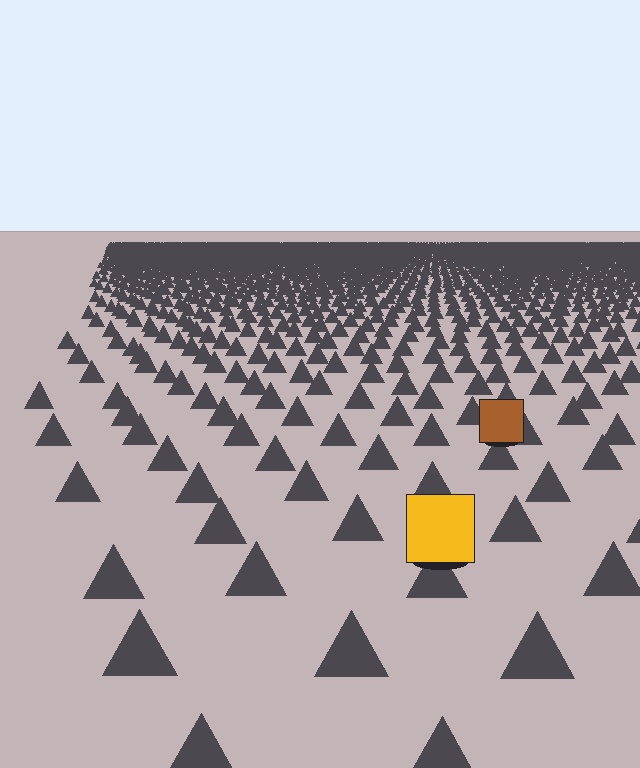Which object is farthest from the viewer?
The brown square is farthest from the viewer. It appears smaller and the ground texture around it is denser.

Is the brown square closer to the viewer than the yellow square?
No. The yellow square is closer — you can tell from the texture gradient: the ground texture is coarser near it.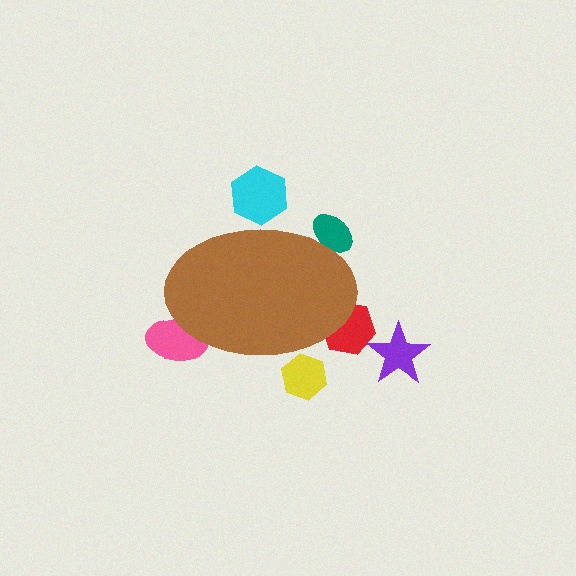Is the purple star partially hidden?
No, the purple star is fully visible.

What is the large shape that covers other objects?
A brown ellipse.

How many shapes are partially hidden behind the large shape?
5 shapes are partially hidden.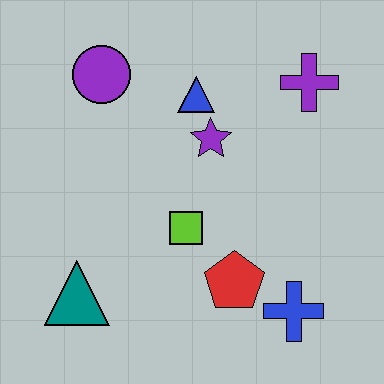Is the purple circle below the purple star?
No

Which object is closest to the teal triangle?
The lime square is closest to the teal triangle.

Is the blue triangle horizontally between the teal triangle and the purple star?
Yes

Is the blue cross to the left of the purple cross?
Yes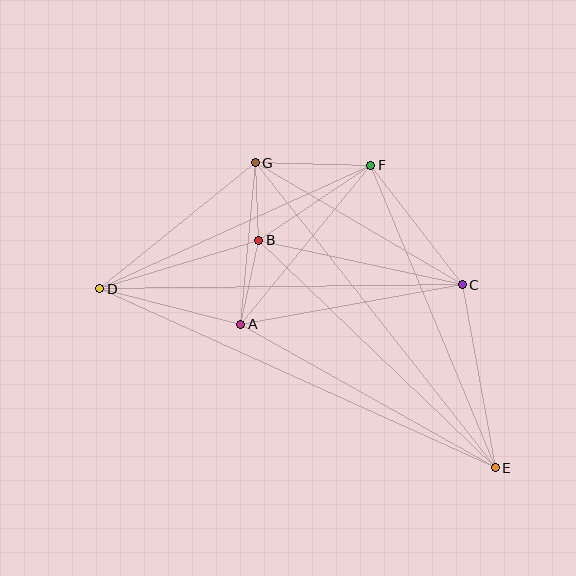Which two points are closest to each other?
Points B and G are closest to each other.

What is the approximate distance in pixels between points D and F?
The distance between D and F is approximately 298 pixels.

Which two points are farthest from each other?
Points D and E are farthest from each other.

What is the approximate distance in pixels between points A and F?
The distance between A and F is approximately 205 pixels.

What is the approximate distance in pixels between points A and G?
The distance between A and G is approximately 163 pixels.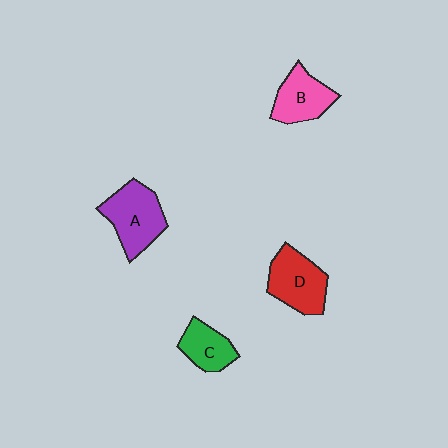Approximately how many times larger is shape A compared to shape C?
Approximately 1.6 times.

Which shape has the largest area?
Shape A (purple).